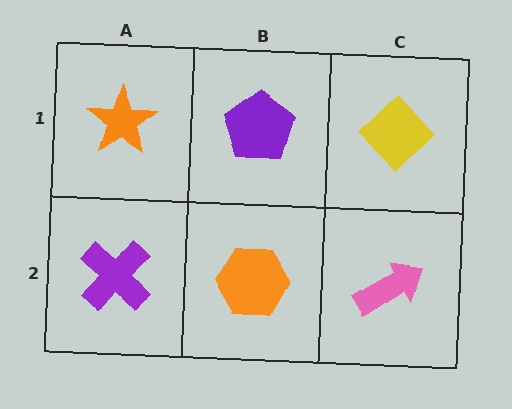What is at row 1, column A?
An orange star.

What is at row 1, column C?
A yellow diamond.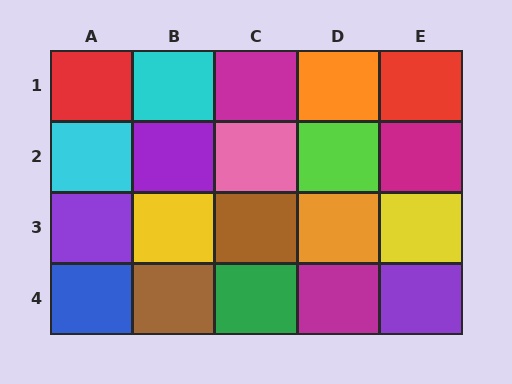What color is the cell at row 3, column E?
Yellow.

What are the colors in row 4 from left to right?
Blue, brown, green, magenta, purple.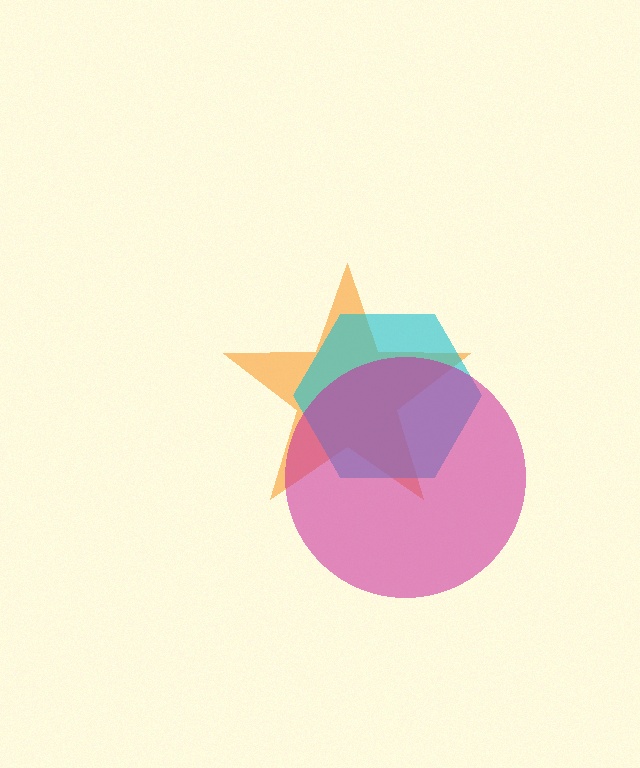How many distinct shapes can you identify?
There are 3 distinct shapes: an orange star, a cyan hexagon, a magenta circle.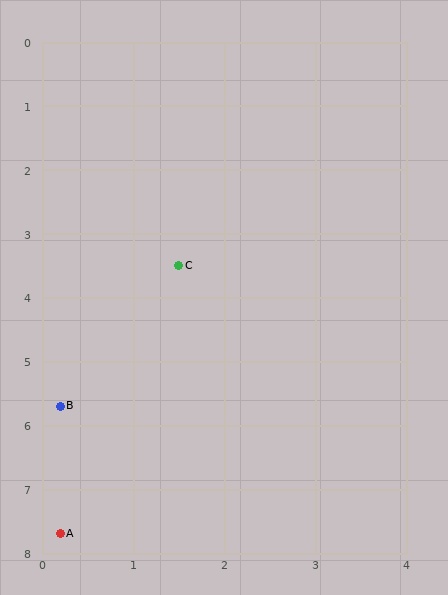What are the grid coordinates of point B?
Point B is at approximately (0.2, 5.7).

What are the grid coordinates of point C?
Point C is at approximately (1.5, 3.5).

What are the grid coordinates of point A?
Point A is at approximately (0.2, 7.7).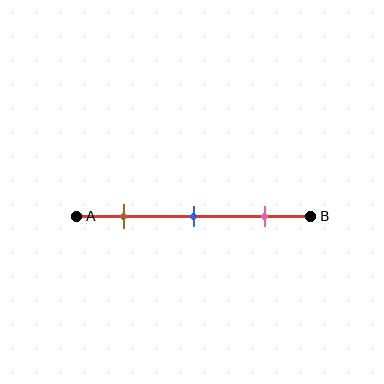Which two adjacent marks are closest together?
The brown and blue marks are the closest adjacent pair.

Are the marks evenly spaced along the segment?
Yes, the marks are approximately evenly spaced.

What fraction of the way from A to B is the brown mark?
The brown mark is approximately 20% (0.2) of the way from A to B.